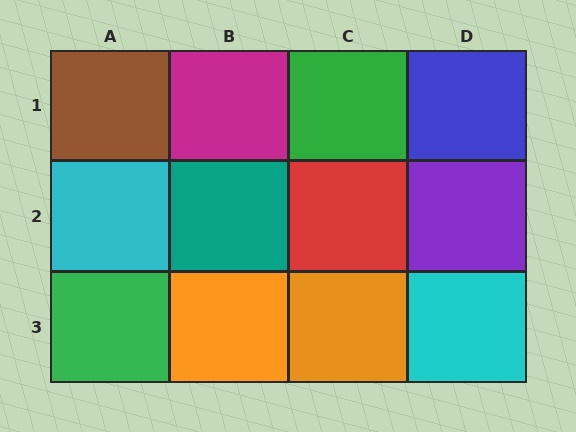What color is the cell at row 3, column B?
Orange.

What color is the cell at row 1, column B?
Magenta.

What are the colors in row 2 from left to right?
Cyan, teal, red, purple.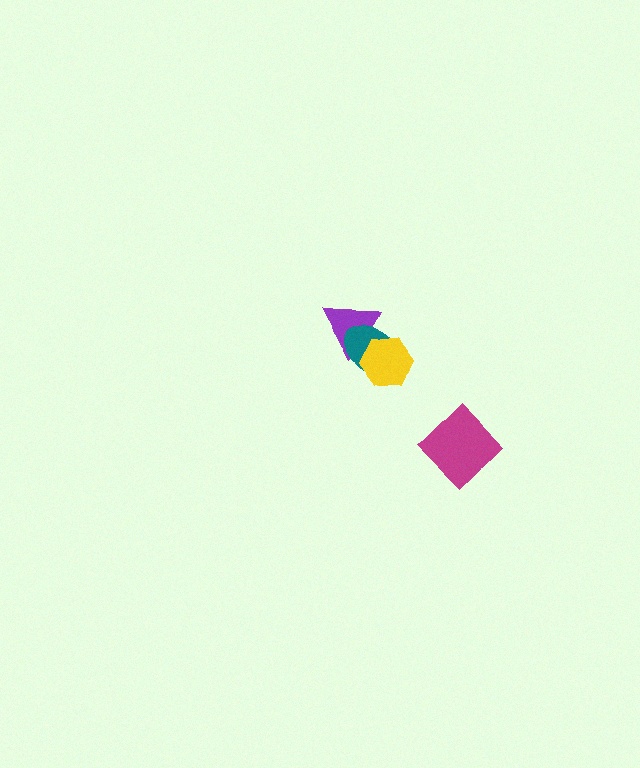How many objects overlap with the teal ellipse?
2 objects overlap with the teal ellipse.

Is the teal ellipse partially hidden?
Yes, it is partially covered by another shape.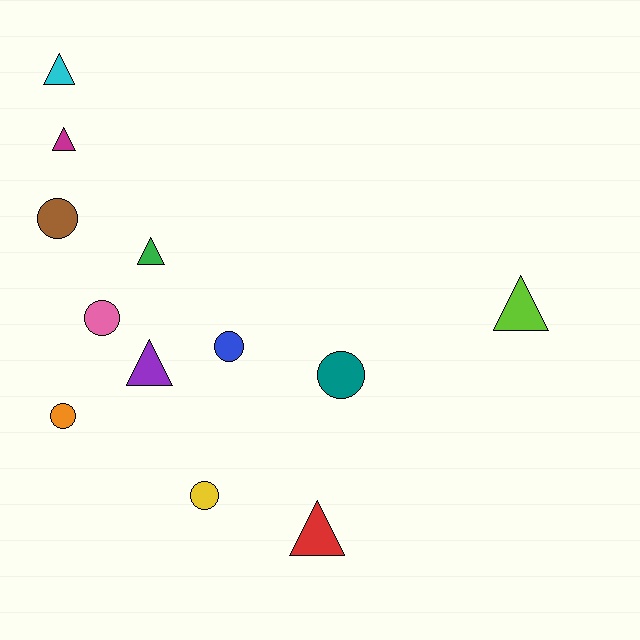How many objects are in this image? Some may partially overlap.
There are 12 objects.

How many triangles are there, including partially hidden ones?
There are 6 triangles.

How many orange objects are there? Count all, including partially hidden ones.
There is 1 orange object.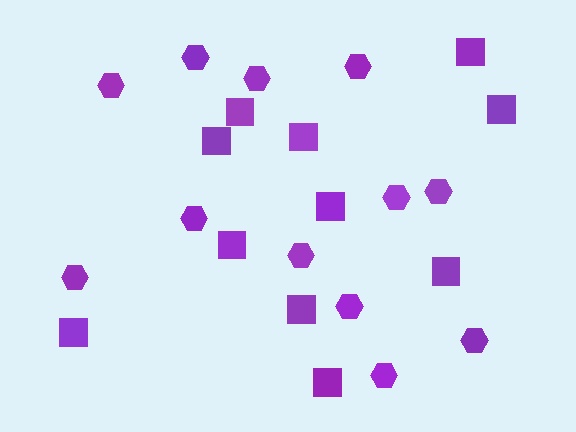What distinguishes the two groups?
There are 2 groups: one group of squares (11) and one group of hexagons (12).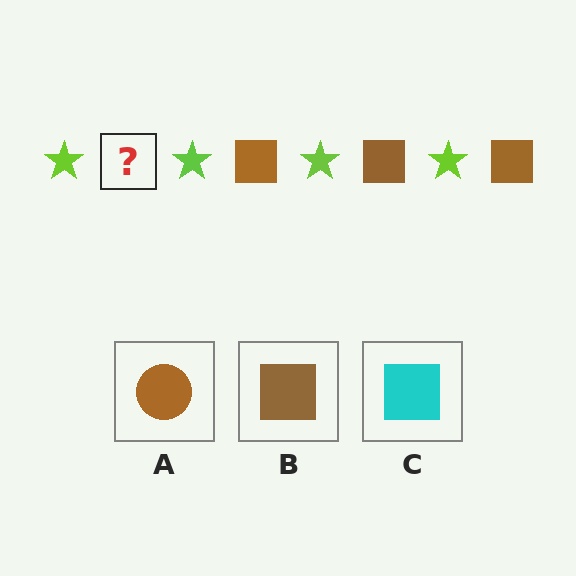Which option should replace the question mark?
Option B.